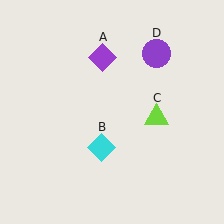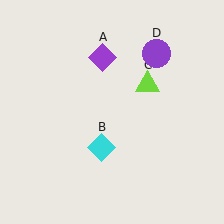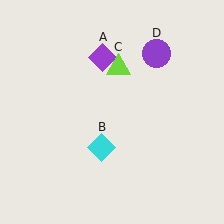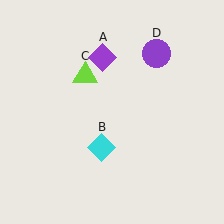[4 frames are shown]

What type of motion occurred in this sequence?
The lime triangle (object C) rotated counterclockwise around the center of the scene.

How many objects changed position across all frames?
1 object changed position: lime triangle (object C).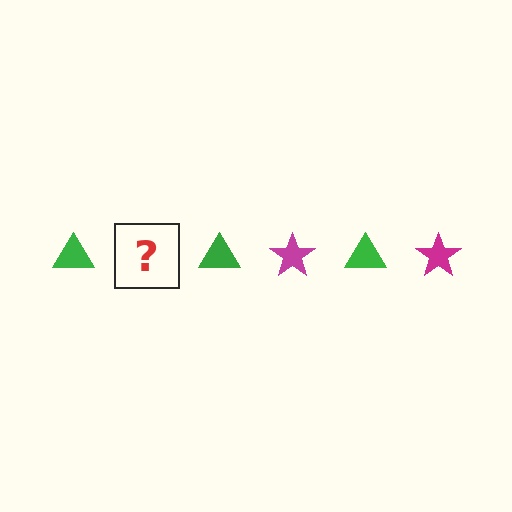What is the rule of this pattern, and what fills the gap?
The rule is that the pattern alternates between green triangle and magenta star. The gap should be filled with a magenta star.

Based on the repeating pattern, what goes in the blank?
The blank should be a magenta star.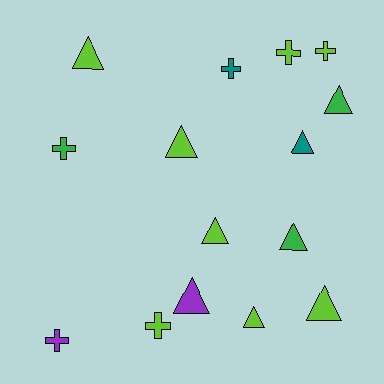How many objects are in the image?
There are 15 objects.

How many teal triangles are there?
There is 1 teal triangle.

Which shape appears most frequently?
Triangle, with 9 objects.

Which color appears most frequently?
Lime, with 8 objects.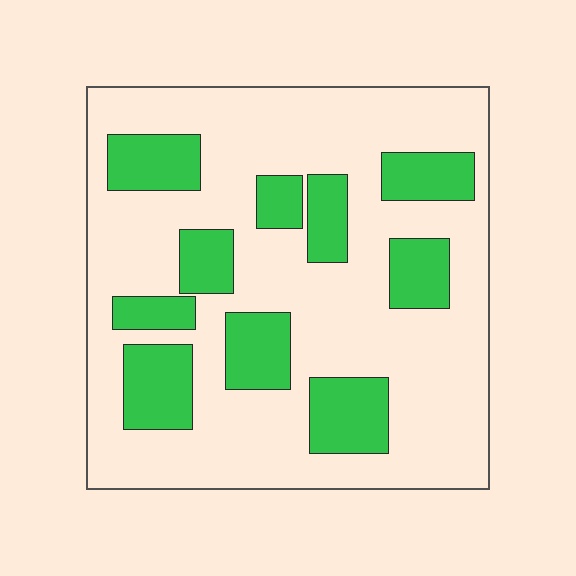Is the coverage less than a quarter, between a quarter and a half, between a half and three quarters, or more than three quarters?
Between a quarter and a half.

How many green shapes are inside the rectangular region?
10.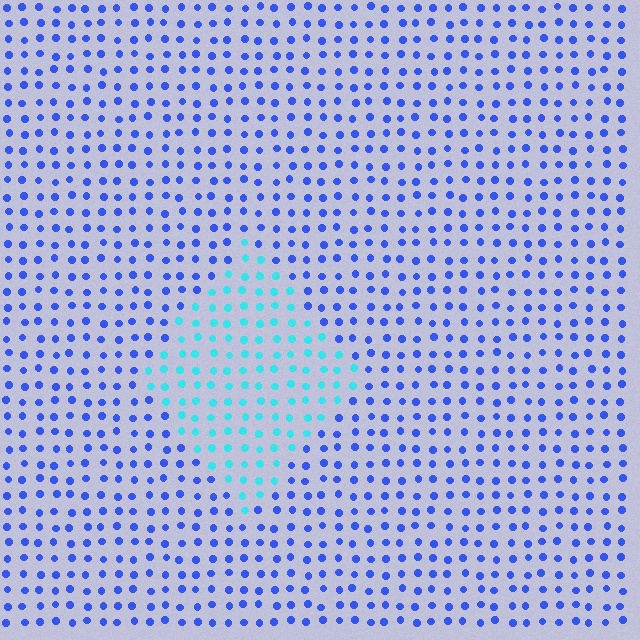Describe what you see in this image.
The image is filled with small blue elements in a uniform arrangement. A diamond-shaped region is visible where the elements are tinted to a slightly different hue, forming a subtle color boundary.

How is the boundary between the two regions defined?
The boundary is defined purely by a slight shift in hue (about 48 degrees). Spacing, size, and orientation are identical on both sides.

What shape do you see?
I see a diamond.